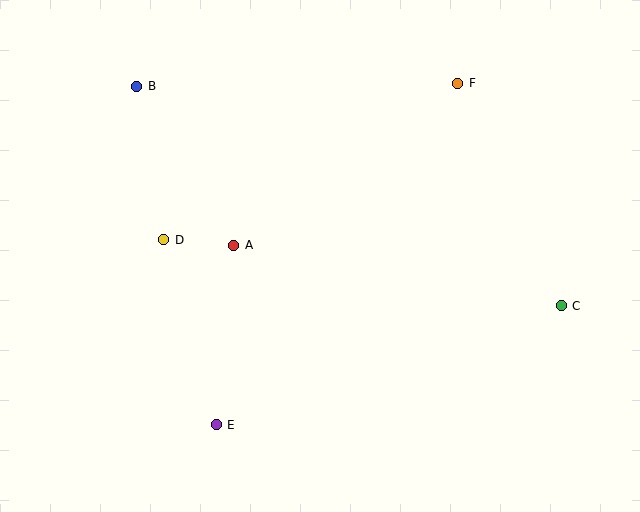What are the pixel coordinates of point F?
Point F is at (457, 83).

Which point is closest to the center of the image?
Point A at (234, 245) is closest to the center.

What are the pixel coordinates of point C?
Point C is at (561, 306).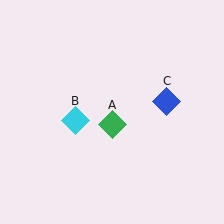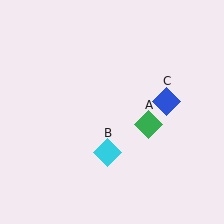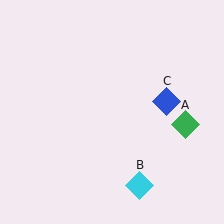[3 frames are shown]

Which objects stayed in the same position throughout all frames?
Blue diamond (object C) remained stationary.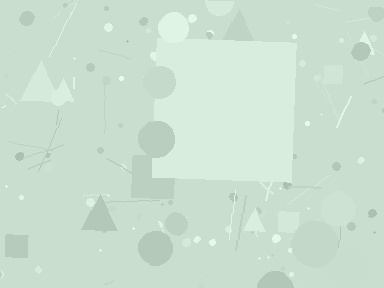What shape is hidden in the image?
A square is hidden in the image.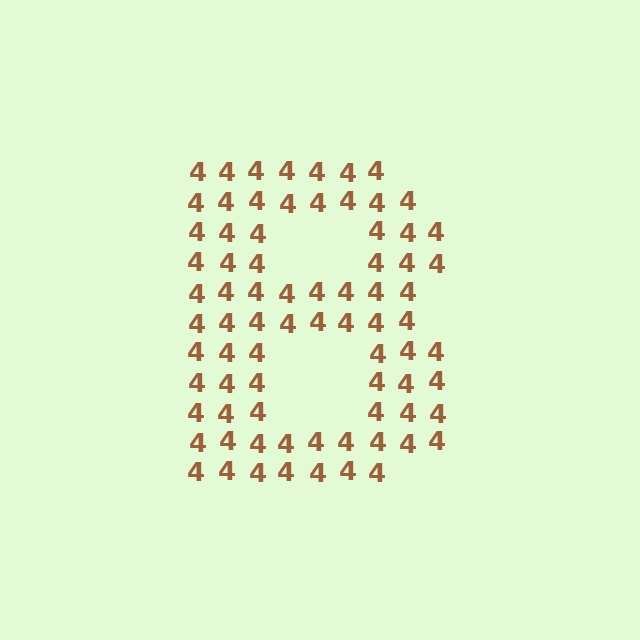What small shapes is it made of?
It is made of small digit 4's.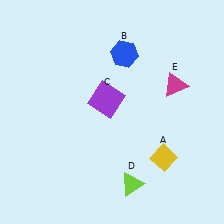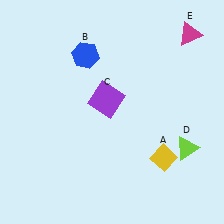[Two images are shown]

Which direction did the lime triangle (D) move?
The lime triangle (D) moved right.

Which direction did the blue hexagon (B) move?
The blue hexagon (B) moved left.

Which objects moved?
The objects that moved are: the blue hexagon (B), the lime triangle (D), the magenta triangle (E).